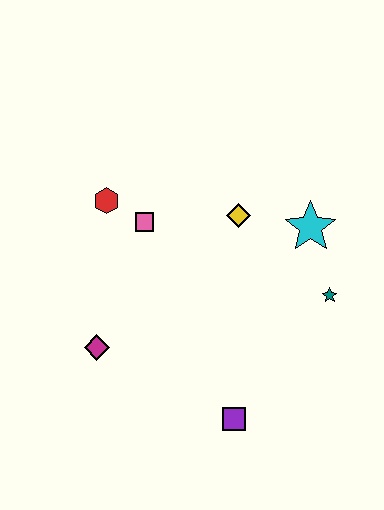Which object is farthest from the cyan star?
The magenta diamond is farthest from the cyan star.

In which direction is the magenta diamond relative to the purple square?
The magenta diamond is to the left of the purple square.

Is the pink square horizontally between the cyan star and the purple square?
No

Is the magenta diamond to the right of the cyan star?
No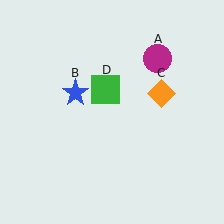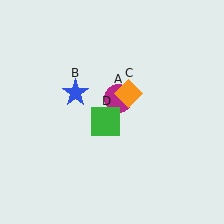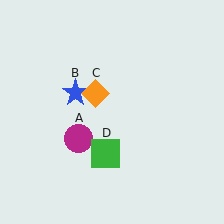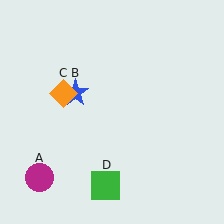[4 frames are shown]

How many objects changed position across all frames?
3 objects changed position: magenta circle (object A), orange diamond (object C), green square (object D).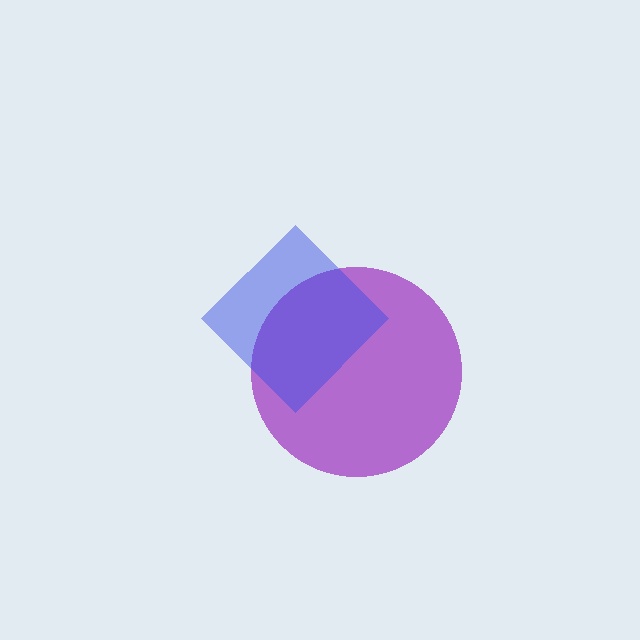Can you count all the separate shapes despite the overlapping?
Yes, there are 2 separate shapes.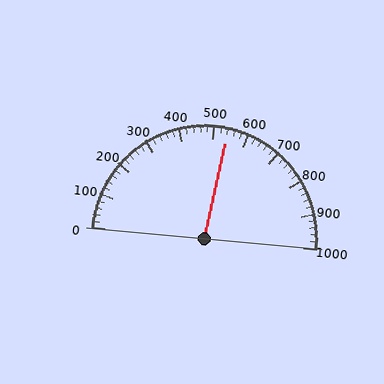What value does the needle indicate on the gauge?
The needle indicates approximately 540.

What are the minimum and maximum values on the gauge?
The gauge ranges from 0 to 1000.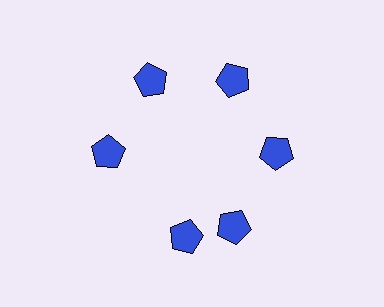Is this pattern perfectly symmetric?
No. The 6 blue pentagons are arranged in a ring, but one element near the 7 o'clock position is rotated out of alignment along the ring, breaking the 6-fold rotational symmetry.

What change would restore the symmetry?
The symmetry would be restored by rotating it back into even spacing with its neighbors so that all 6 pentagons sit at equal angles and equal distance from the center.